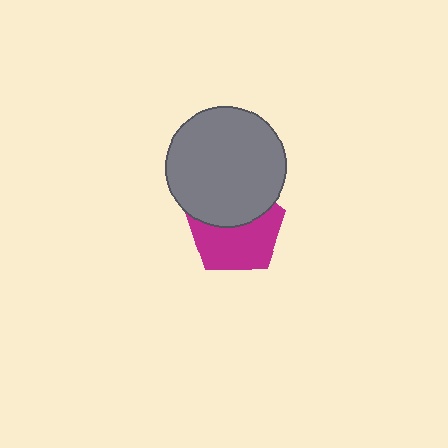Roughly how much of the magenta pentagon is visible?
About half of it is visible (roughly 59%).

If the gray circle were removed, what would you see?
You would see the complete magenta pentagon.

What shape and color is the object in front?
The object in front is a gray circle.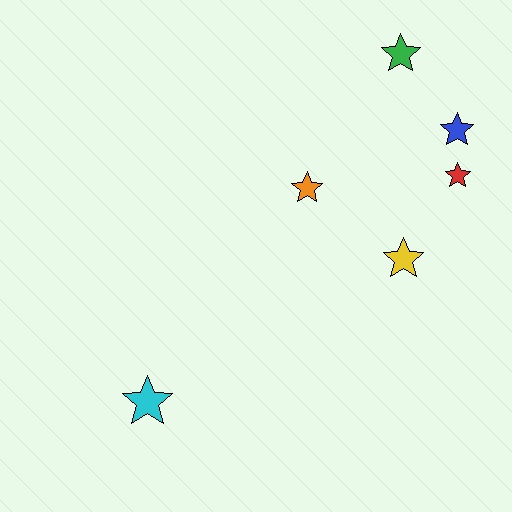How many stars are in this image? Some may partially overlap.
There are 6 stars.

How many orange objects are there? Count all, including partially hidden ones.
There is 1 orange object.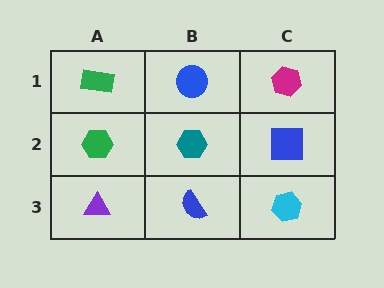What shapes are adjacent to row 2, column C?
A magenta hexagon (row 1, column C), a cyan hexagon (row 3, column C), a teal hexagon (row 2, column B).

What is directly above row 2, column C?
A magenta hexagon.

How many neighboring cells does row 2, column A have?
3.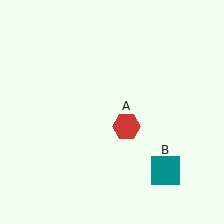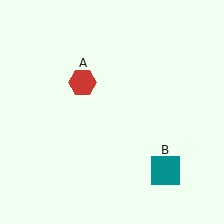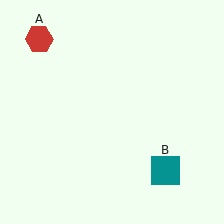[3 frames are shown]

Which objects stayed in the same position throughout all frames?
Teal square (object B) remained stationary.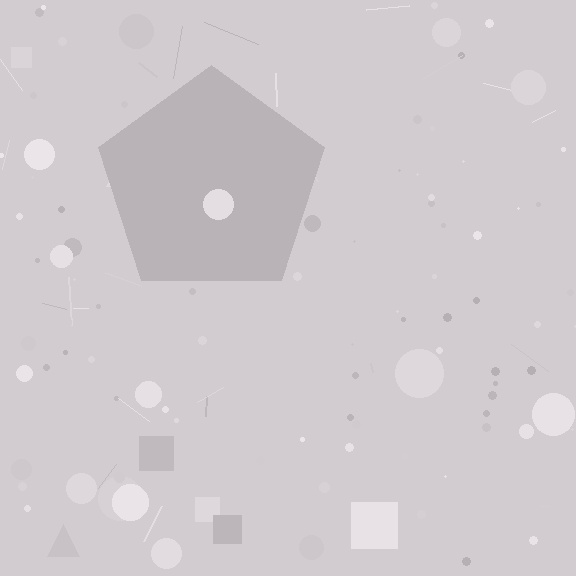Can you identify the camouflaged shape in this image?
The camouflaged shape is a pentagon.